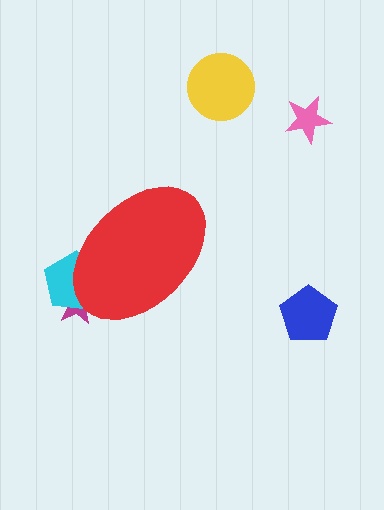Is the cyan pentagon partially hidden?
Yes, the cyan pentagon is partially hidden behind the red ellipse.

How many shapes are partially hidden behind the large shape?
2 shapes are partially hidden.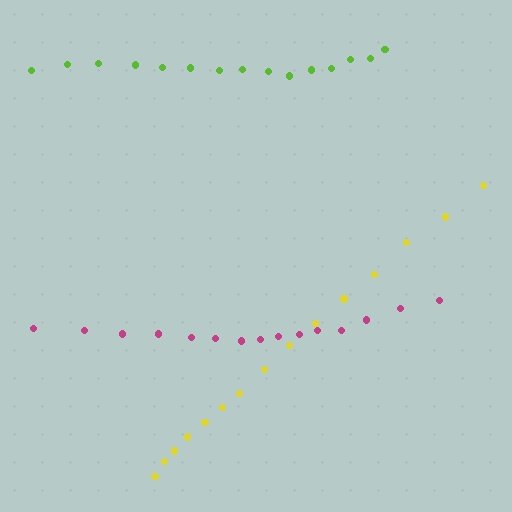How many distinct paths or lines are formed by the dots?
There are 3 distinct paths.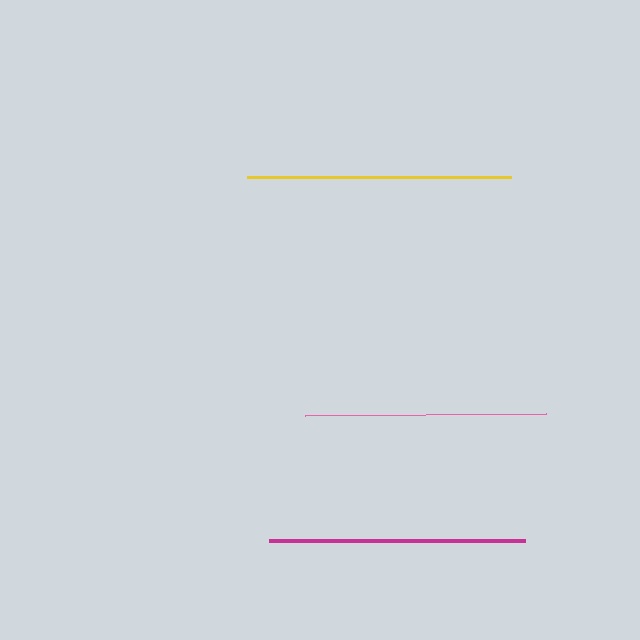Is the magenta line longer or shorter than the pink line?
The magenta line is longer than the pink line.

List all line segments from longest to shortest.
From longest to shortest: yellow, magenta, pink.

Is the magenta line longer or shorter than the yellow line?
The yellow line is longer than the magenta line.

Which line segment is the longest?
The yellow line is the longest at approximately 264 pixels.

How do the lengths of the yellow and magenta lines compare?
The yellow and magenta lines are approximately the same length.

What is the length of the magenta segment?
The magenta segment is approximately 257 pixels long.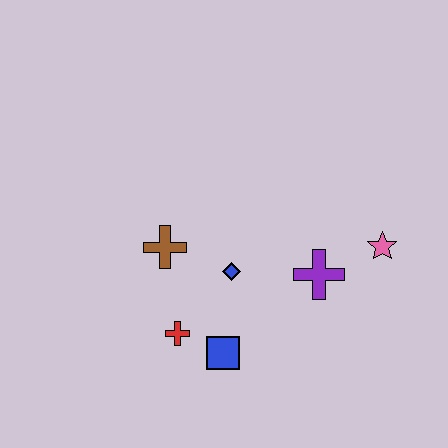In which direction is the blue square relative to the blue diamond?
The blue square is below the blue diamond.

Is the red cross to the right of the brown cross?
Yes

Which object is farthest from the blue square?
The pink star is farthest from the blue square.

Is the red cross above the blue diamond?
No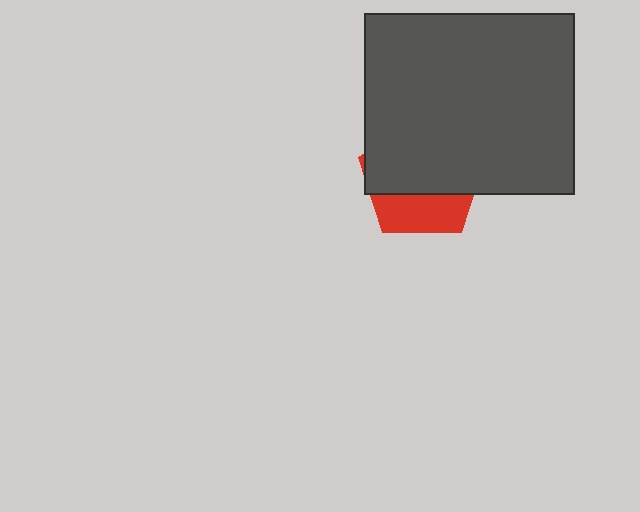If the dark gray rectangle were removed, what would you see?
You would see the complete red pentagon.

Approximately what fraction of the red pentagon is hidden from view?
Roughly 67% of the red pentagon is hidden behind the dark gray rectangle.